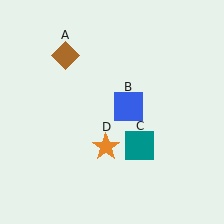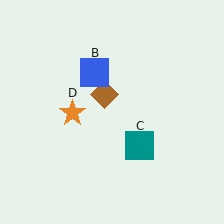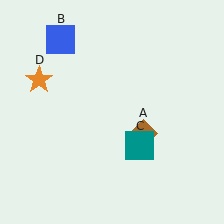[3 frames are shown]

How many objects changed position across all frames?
3 objects changed position: brown diamond (object A), blue square (object B), orange star (object D).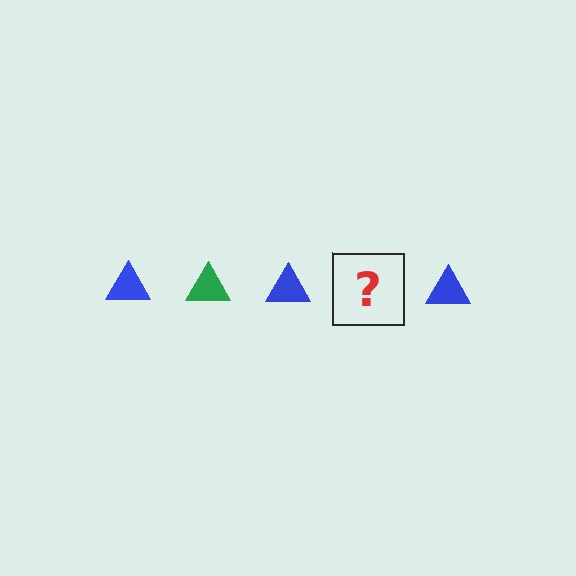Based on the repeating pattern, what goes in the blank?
The blank should be a green triangle.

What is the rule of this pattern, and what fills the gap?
The rule is that the pattern cycles through blue, green triangles. The gap should be filled with a green triangle.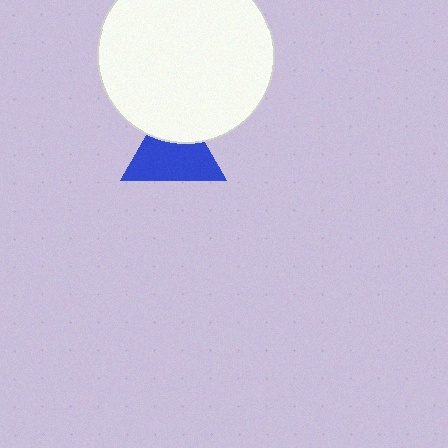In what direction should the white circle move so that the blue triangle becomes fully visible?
The white circle should move up. That is the shortest direction to clear the overlap and leave the blue triangle fully visible.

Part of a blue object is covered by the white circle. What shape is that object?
It is a triangle.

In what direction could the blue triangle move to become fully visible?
The blue triangle could move down. That would shift it out from behind the white circle entirely.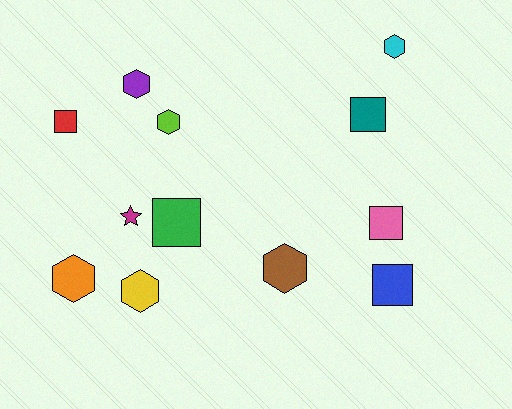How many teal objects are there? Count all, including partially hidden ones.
There is 1 teal object.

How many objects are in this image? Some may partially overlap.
There are 12 objects.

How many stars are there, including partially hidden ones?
There is 1 star.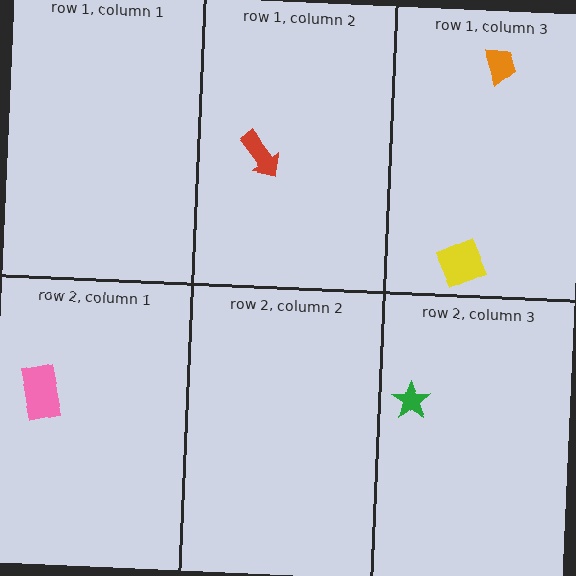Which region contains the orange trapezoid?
The row 1, column 3 region.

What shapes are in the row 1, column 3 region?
The yellow square, the orange trapezoid.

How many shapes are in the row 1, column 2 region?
1.